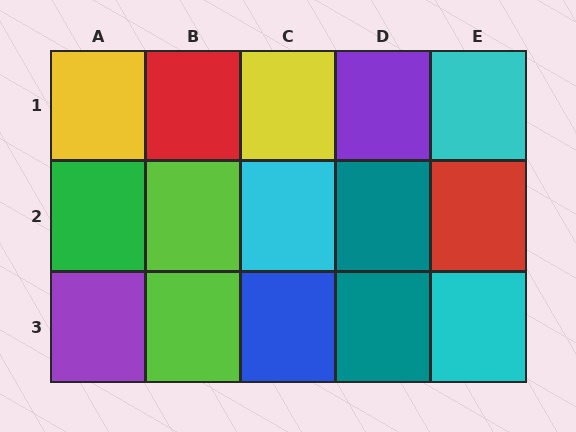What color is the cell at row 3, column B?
Lime.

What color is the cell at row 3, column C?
Blue.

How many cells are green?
1 cell is green.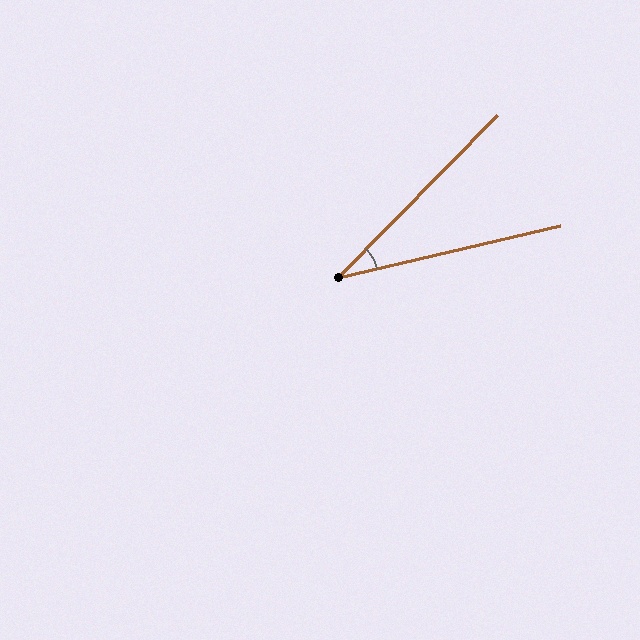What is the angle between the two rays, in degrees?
Approximately 32 degrees.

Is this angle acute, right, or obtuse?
It is acute.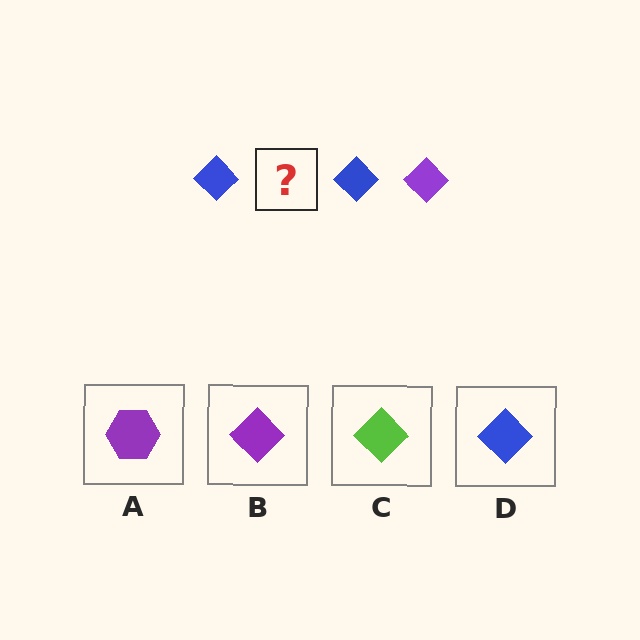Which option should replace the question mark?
Option B.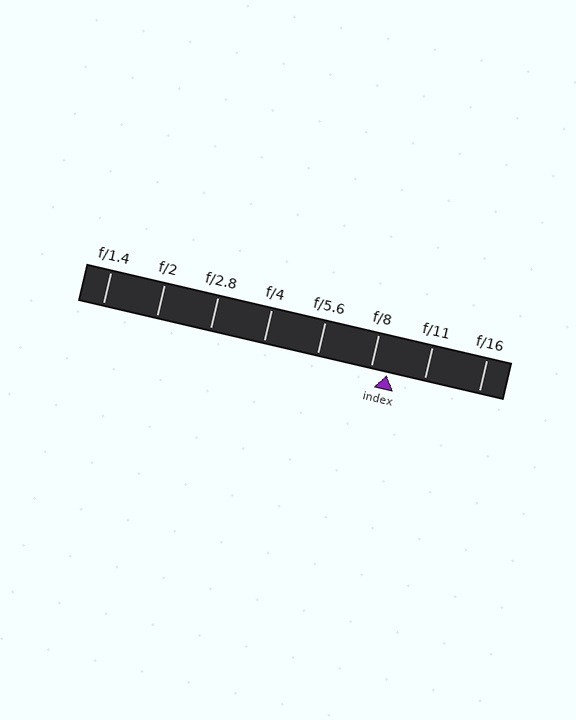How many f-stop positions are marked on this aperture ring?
There are 8 f-stop positions marked.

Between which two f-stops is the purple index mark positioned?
The index mark is between f/8 and f/11.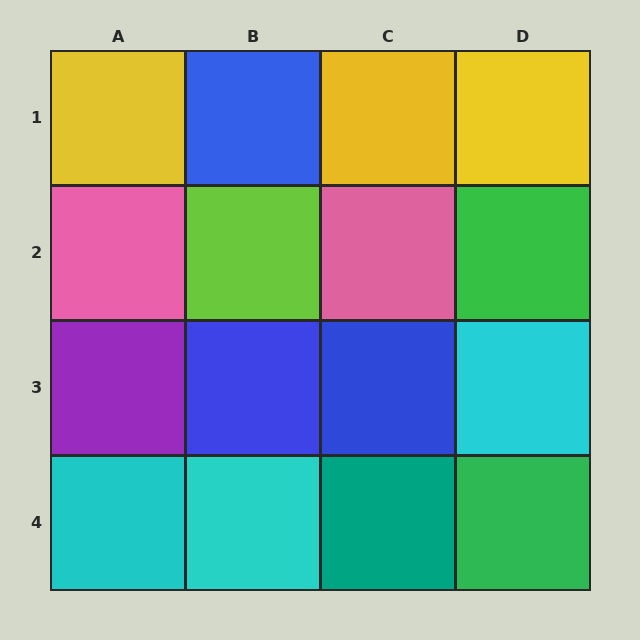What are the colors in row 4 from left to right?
Cyan, cyan, teal, green.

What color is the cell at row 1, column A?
Yellow.